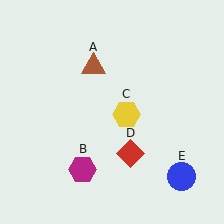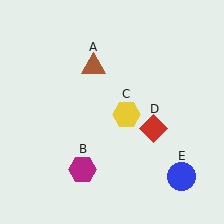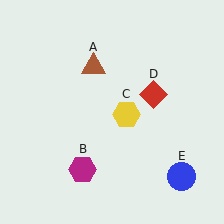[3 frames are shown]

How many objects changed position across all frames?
1 object changed position: red diamond (object D).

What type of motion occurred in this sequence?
The red diamond (object D) rotated counterclockwise around the center of the scene.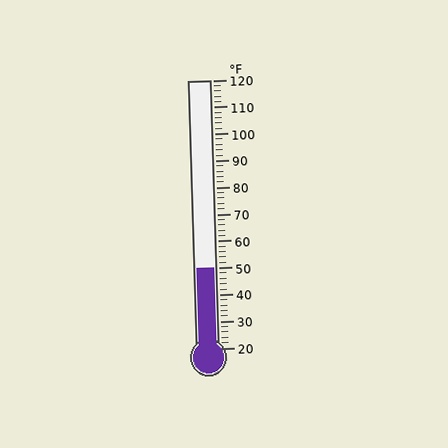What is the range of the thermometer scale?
The thermometer scale ranges from 20°F to 120°F.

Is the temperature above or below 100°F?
The temperature is below 100°F.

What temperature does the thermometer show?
The thermometer shows approximately 50°F.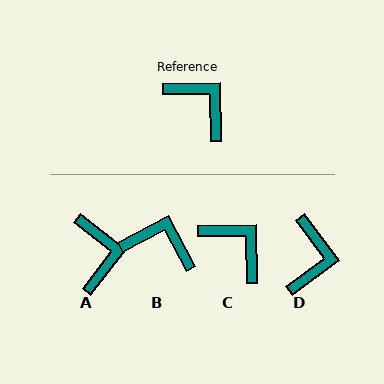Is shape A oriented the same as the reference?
No, it is off by about 39 degrees.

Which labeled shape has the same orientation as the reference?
C.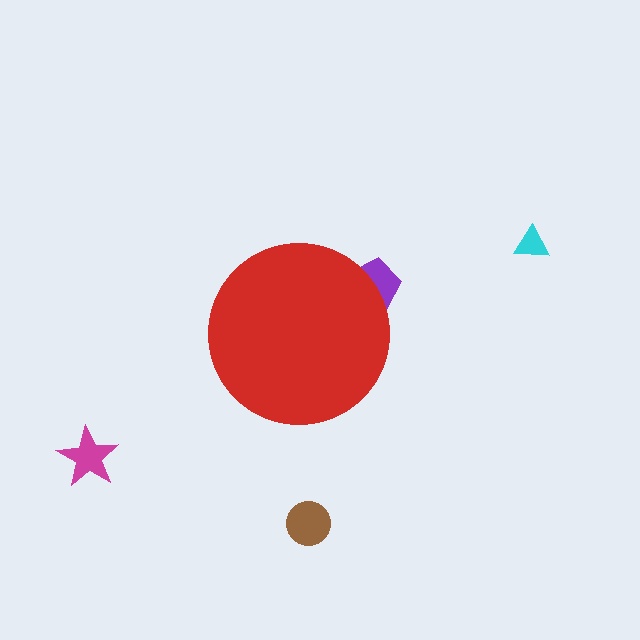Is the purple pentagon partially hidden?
Yes, the purple pentagon is partially hidden behind the red circle.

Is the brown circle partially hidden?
No, the brown circle is fully visible.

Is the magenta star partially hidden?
No, the magenta star is fully visible.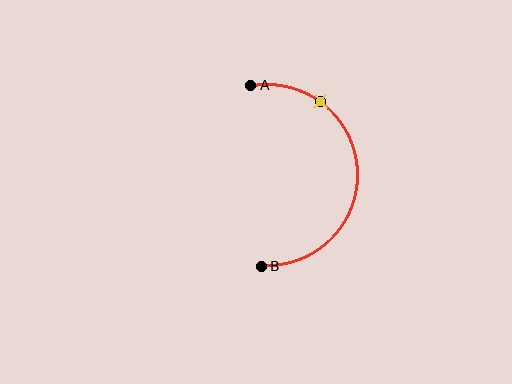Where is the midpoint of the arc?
The arc midpoint is the point on the curve farthest from the straight line joining A and B. It sits to the right of that line.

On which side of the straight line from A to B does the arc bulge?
The arc bulges to the right of the straight line connecting A and B.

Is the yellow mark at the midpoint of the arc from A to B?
No. The yellow mark lies on the arc but is closer to endpoint A. The arc midpoint would be at the point on the curve equidistant along the arc from both A and B.